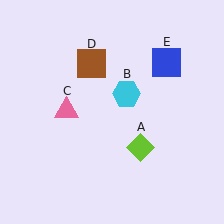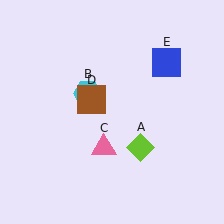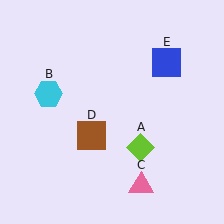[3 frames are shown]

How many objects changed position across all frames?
3 objects changed position: cyan hexagon (object B), pink triangle (object C), brown square (object D).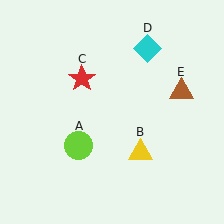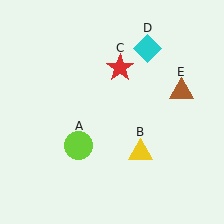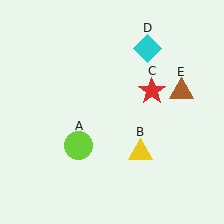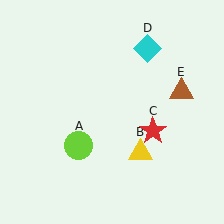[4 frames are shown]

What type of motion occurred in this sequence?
The red star (object C) rotated clockwise around the center of the scene.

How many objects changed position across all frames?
1 object changed position: red star (object C).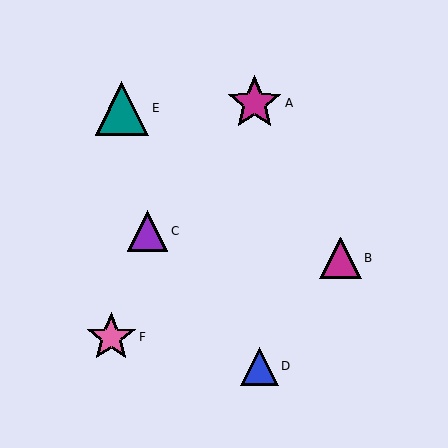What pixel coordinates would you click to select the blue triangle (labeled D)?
Click at (260, 366) to select the blue triangle D.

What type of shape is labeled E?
Shape E is a teal triangle.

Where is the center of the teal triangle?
The center of the teal triangle is at (122, 108).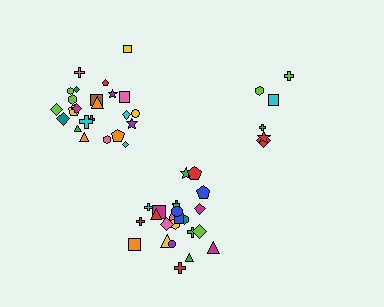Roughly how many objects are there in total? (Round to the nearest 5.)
Roughly 55 objects in total.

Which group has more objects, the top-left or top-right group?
The top-left group.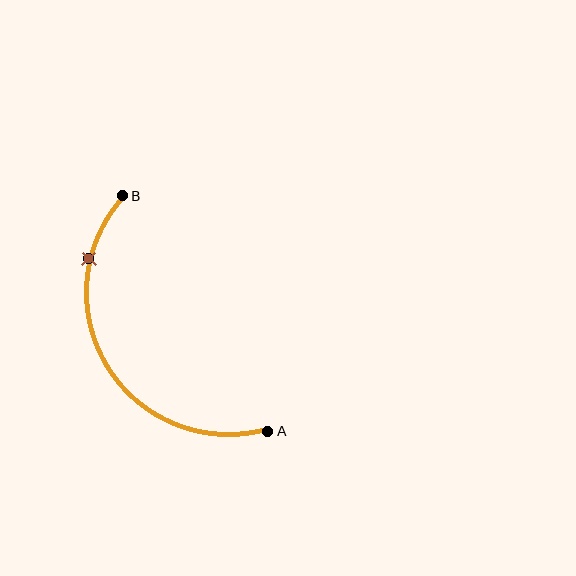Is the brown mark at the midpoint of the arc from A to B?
No. The brown mark lies on the arc but is closer to endpoint B. The arc midpoint would be at the point on the curve equidistant along the arc from both A and B.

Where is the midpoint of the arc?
The arc midpoint is the point on the curve farthest from the straight line joining A and B. It sits to the left of that line.